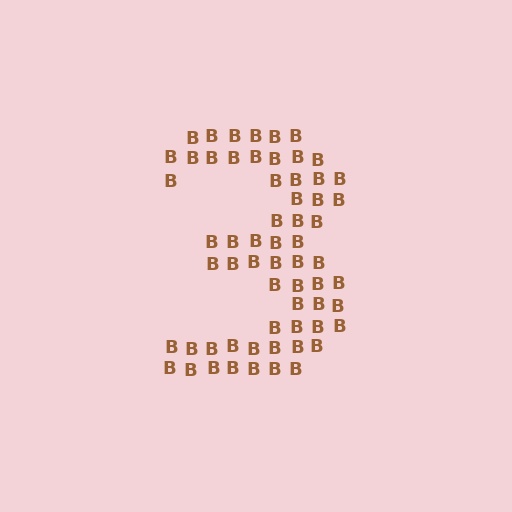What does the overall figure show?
The overall figure shows the digit 3.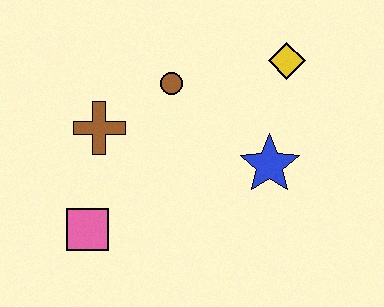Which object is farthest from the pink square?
The yellow diamond is farthest from the pink square.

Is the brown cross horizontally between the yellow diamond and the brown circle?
No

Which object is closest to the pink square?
The brown cross is closest to the pink square.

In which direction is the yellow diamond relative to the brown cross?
The yellow diamond is to the right of the brown cross.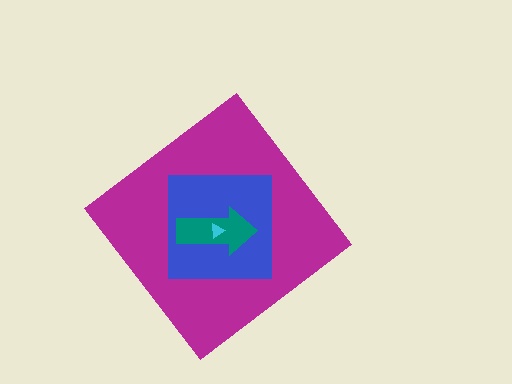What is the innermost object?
The cyan triangle.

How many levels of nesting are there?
4.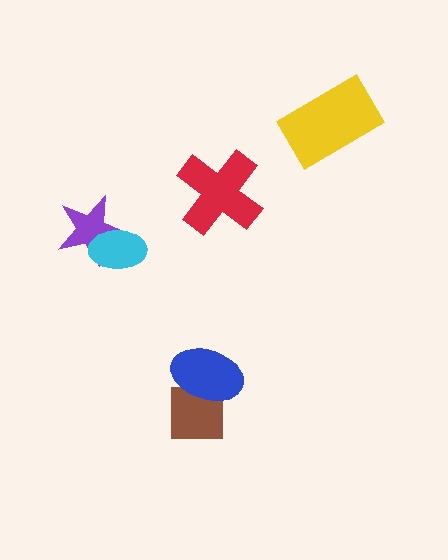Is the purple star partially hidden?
Yes, it is partially covered by another shape.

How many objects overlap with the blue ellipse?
1 object overlaps with the blue ellipse.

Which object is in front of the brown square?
The blue ellipse is in front of the brown square.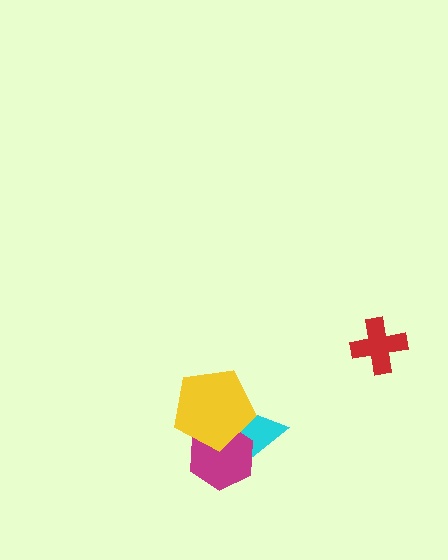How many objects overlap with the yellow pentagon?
2 objects overlap with the yellow pentagon.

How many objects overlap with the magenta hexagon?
2 objects overlap with the magenta hexagon.